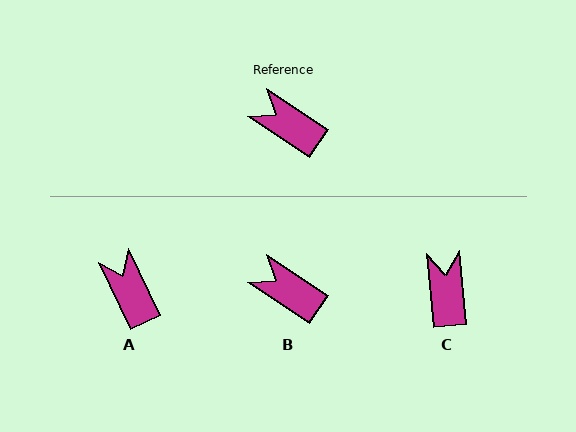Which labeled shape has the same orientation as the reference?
B.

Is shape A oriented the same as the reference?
No, it is off by about 31 degrees.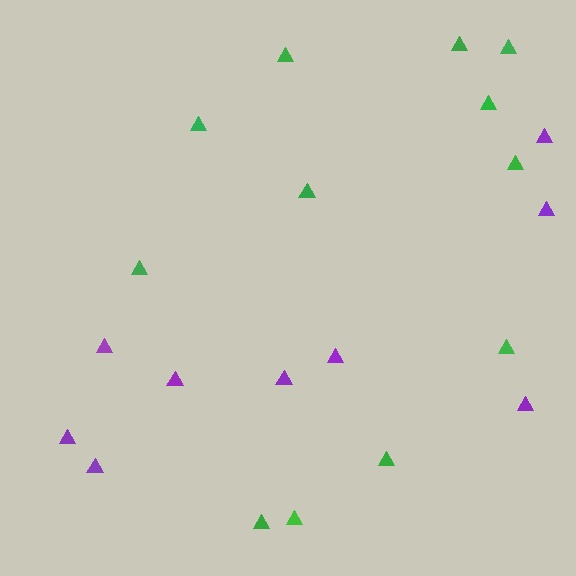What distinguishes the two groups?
There are 2 groups: one group of purple triangles (9) and one group of green triangles (12).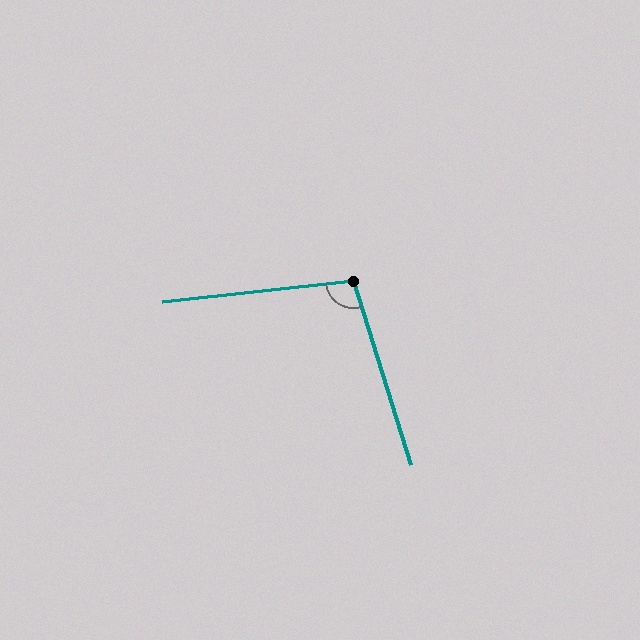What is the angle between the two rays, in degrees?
Approximately 101 degrees.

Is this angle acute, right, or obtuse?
It is obtuse.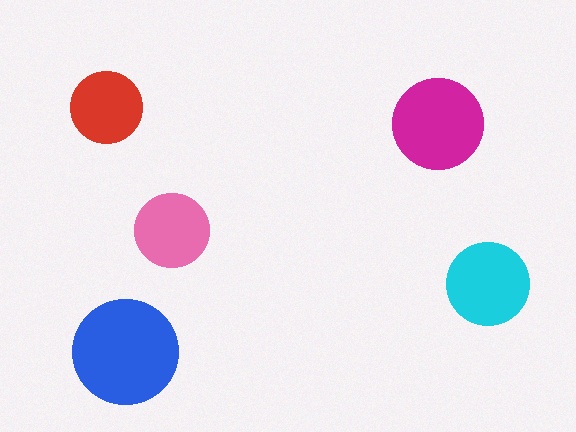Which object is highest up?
The red circle is topmost.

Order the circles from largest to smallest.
the blue one, the magenta one, the cyan one, the pink one, the red one.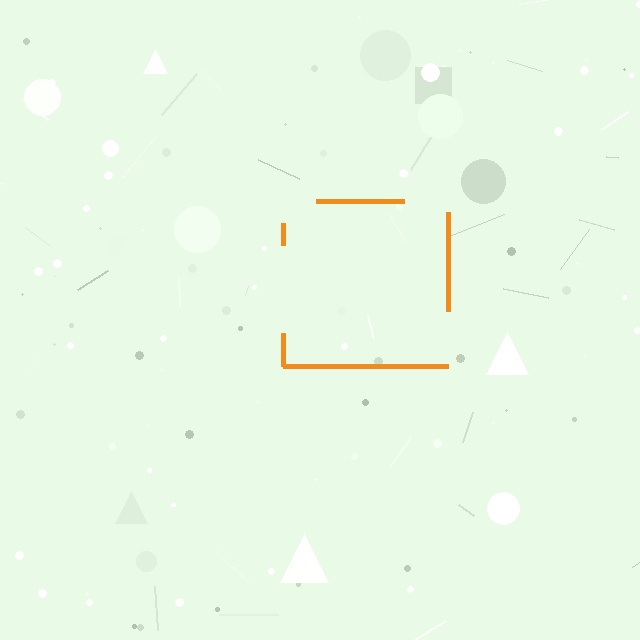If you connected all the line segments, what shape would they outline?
They would outline a square.